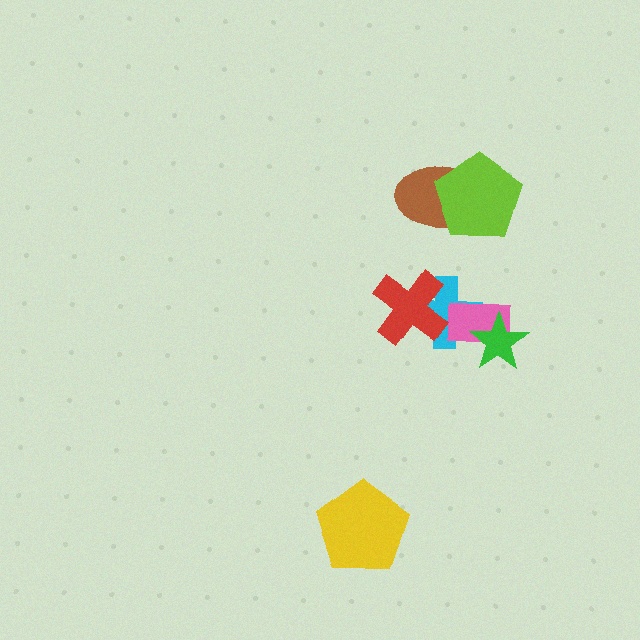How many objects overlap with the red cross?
1 object overlaps with the red cross.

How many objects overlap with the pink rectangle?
2 objects overlap with the pink rectangle.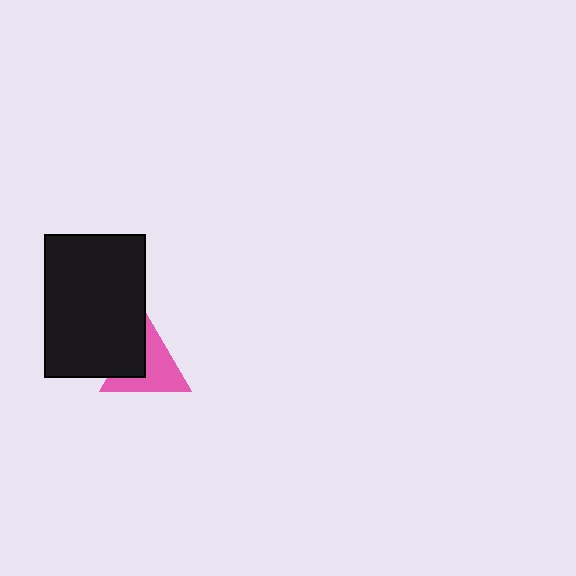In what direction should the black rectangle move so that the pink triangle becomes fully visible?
The black rectangle should move left. That is the shortest direction to clear the overlap and leave the pink triangle fully visible.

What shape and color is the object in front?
The object in front is a black rectangle.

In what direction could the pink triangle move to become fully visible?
The pink triangle could move right. That would shift it out from behind the black rectangle entirely.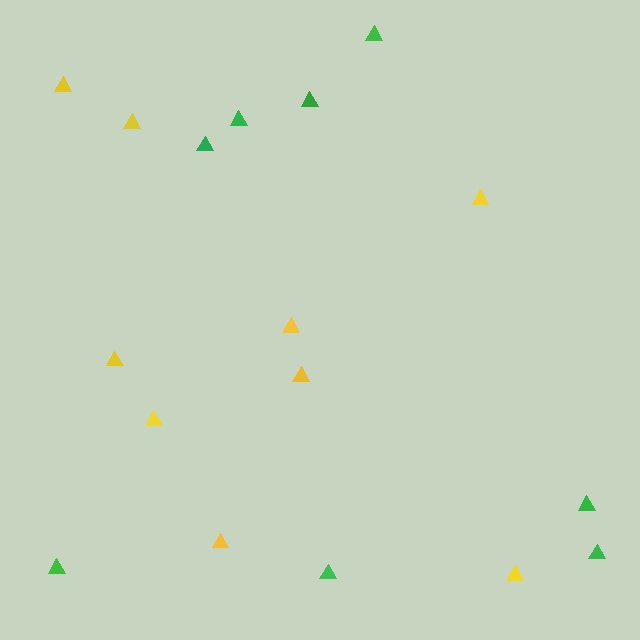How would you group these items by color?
There are 2 groups: one group of yellow triangles (9) and one group of green triangles (8).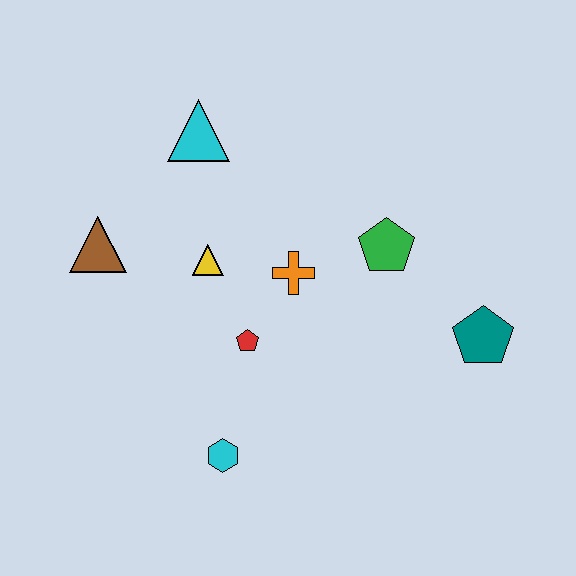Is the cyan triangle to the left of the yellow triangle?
Yes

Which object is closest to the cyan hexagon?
The red pentagon is closest to the cyan hexagon.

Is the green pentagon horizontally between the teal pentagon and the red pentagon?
Yes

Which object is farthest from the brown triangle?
The teal pentagon is farthest from the brown triangle.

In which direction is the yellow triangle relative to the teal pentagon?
The yellow triangle is to the left of the teal pentagon.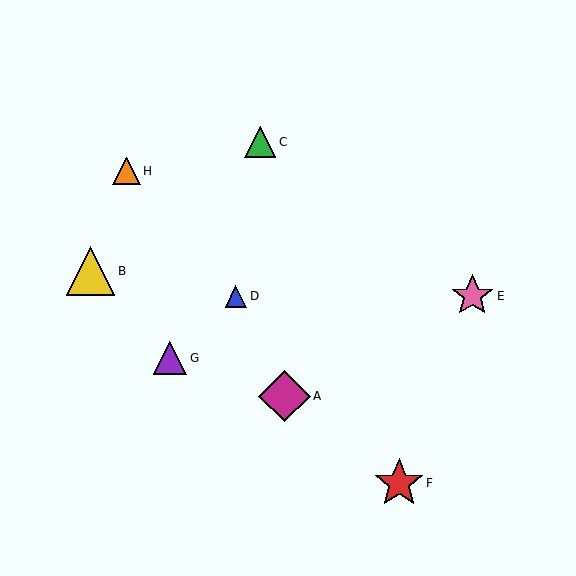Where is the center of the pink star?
The center of the pink star is at (472, 296).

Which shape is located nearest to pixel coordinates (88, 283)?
The yellow triangle (labeled B) at (90, 271) is nearest to that location.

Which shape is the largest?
The magenta diamond (labeled A) is the largest.